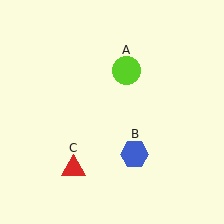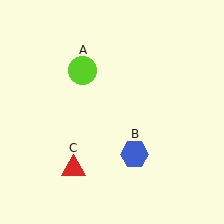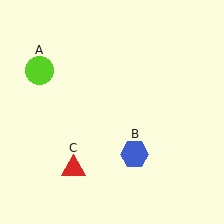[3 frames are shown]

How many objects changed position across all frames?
1 object changed position: lime circle (object A).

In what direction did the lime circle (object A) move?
The lime circle (object A) moved left.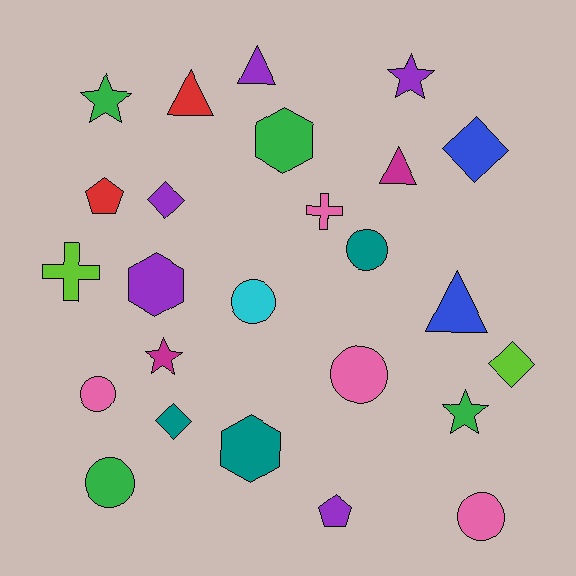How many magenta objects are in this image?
There are 2 magenta objects.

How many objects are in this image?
There are 25 objects.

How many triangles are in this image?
There are 4 triangles.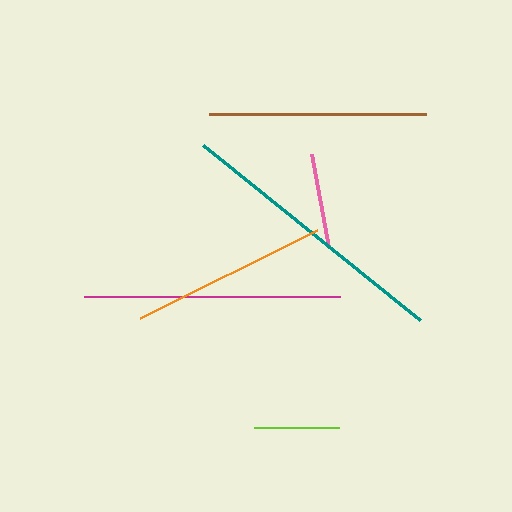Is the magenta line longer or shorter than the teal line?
The teal line is longer than the magenta line.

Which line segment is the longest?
The teal line is the longest at approximately 279 pixels.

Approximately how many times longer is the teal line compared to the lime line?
The teal line is approximately 3.3 times the length of the lime line.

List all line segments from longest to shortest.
From longest to shortest: teal, magenta, brown, orange, pink, lime.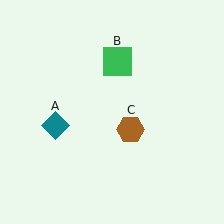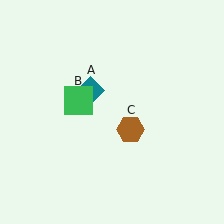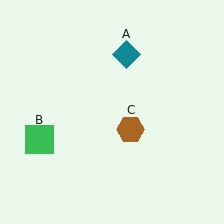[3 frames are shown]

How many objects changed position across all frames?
2 objects changed position: teal diamond (object A), green square (object B).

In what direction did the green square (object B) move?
The green square (object B) moved down and to the left.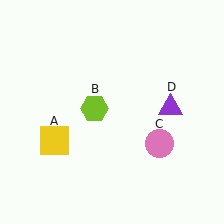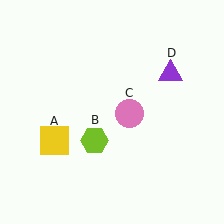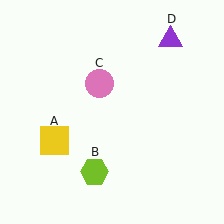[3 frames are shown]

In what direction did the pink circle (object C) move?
The pink circle (object C) moved up and to the left.